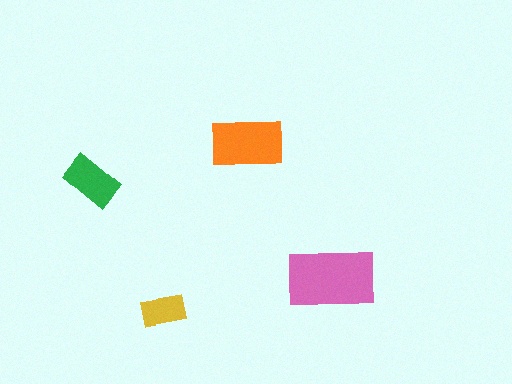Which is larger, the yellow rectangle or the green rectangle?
The green one.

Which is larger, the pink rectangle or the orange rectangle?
The pink one.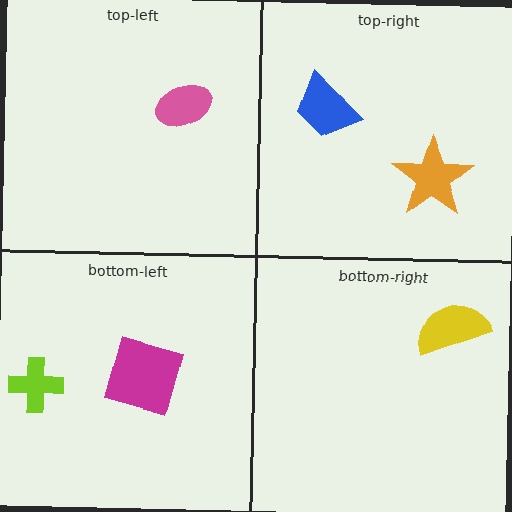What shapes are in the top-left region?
The pink ellipse.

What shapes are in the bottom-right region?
The yellow semicircle.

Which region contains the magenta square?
The bottom-left region.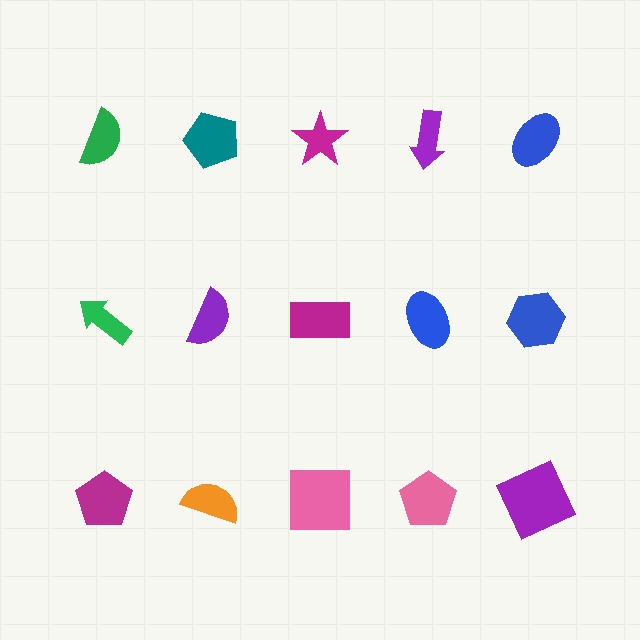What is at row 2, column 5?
A blue hexagon.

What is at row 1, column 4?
A purple arrow.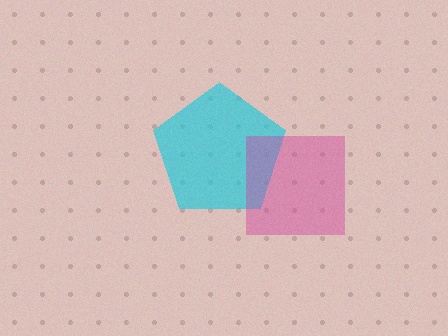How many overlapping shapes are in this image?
There are 2 overlapping shapes in the image.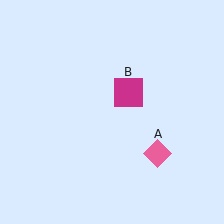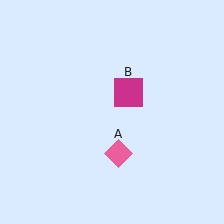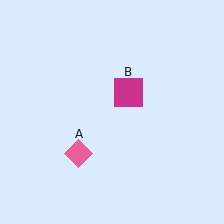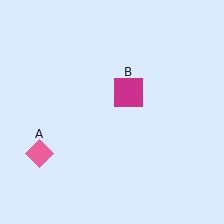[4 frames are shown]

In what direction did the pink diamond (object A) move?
The pink diamond (object A) moved left.